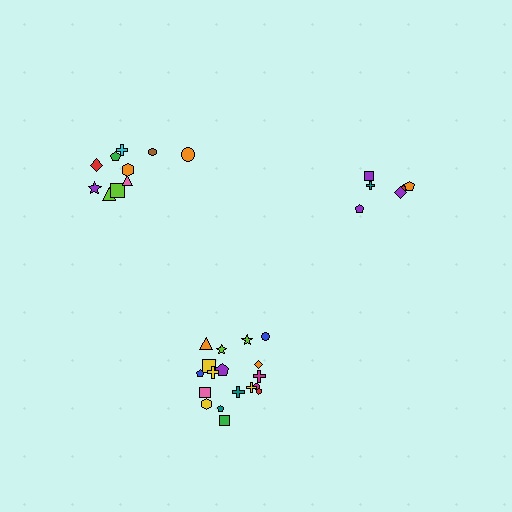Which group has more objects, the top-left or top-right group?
The top-left group.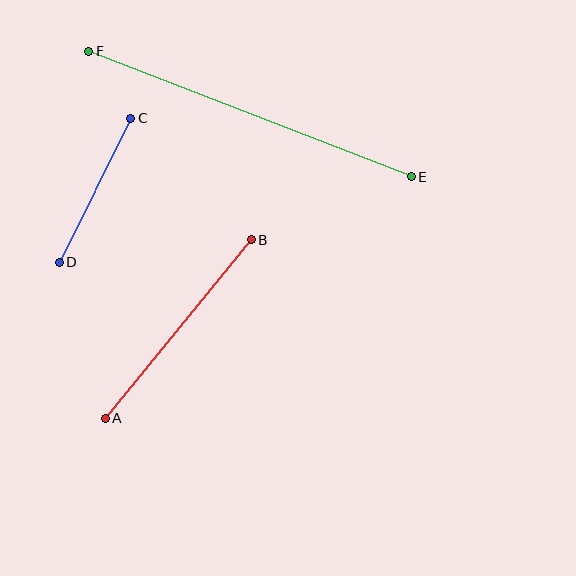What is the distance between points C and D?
The distance is approximately 161 pixels.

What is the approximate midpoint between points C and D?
The midpoint is at approximately (95, 190) pixels.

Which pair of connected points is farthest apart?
Points E and F are farthest apart.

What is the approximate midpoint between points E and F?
The midpoint is at approximately (250, 114) pixels.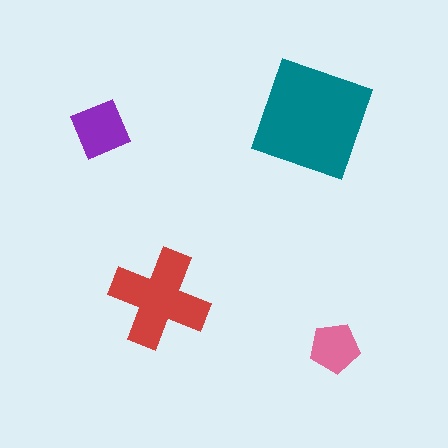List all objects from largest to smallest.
The teal square, the red cross, the purple diamond, the pink pentagon.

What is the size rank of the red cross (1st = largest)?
2nd.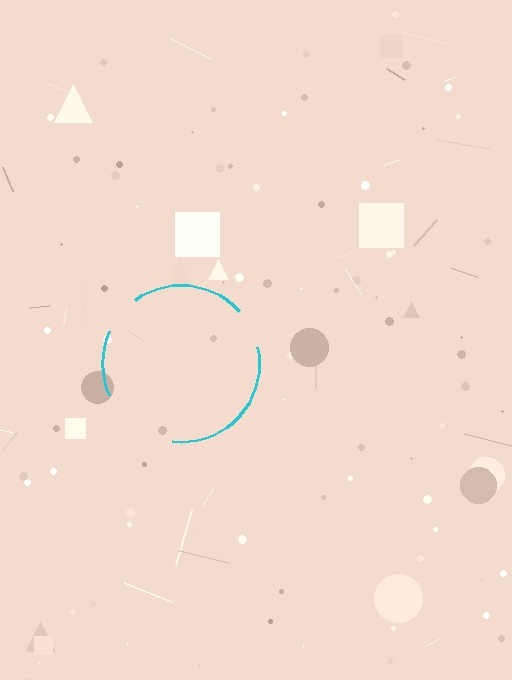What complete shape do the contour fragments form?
The contour fragments form a circle.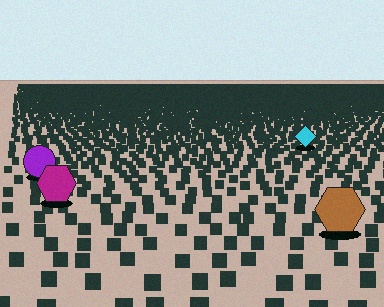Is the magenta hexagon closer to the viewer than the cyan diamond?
Yes. The magenta hexagon is closer — you can tell from the texture gradient: the ground texture is coarser near it.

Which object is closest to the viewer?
The brown hexagon is closest. The texture marks near it are larger and more spread out.